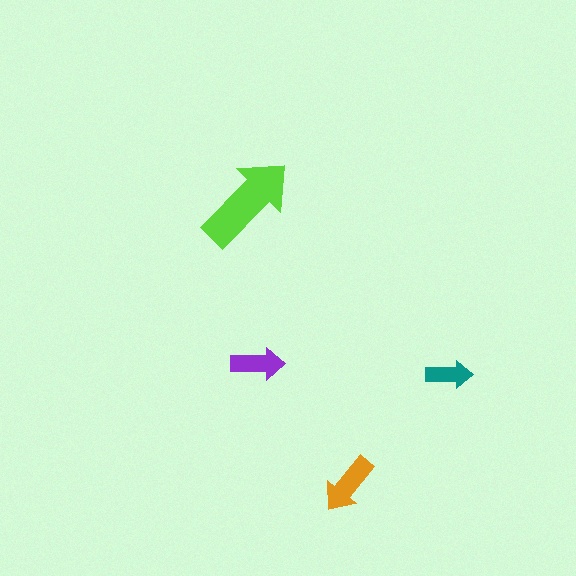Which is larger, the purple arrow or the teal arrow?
The purple one.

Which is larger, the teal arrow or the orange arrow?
The orange one.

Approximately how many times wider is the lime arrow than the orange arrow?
About 1.5 times wider.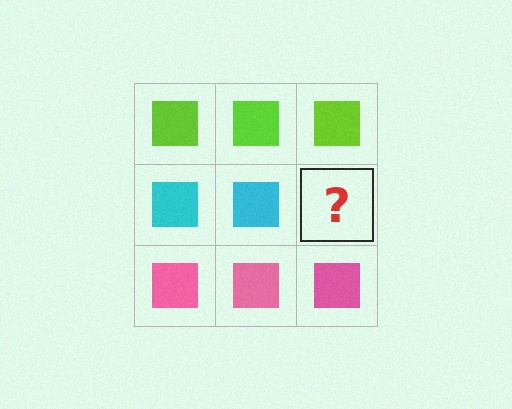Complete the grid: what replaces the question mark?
The question mark should be replaced with a cyan square.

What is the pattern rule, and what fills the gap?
The rule is that each row has a consistent color. The gap should be filled with a cyan square.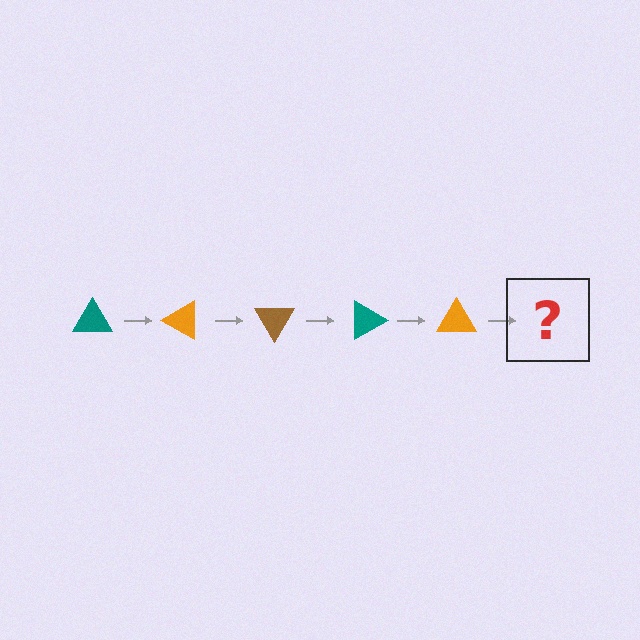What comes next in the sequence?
The next element should be a brown triangle, rotated 150 degrees from the start.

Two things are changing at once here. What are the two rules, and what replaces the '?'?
The two rules are that it rotates 30 degrees each step and the color cycles through teal, orange, and brown. The '?' should be a brown triangle, rotated 150 degrees from the start.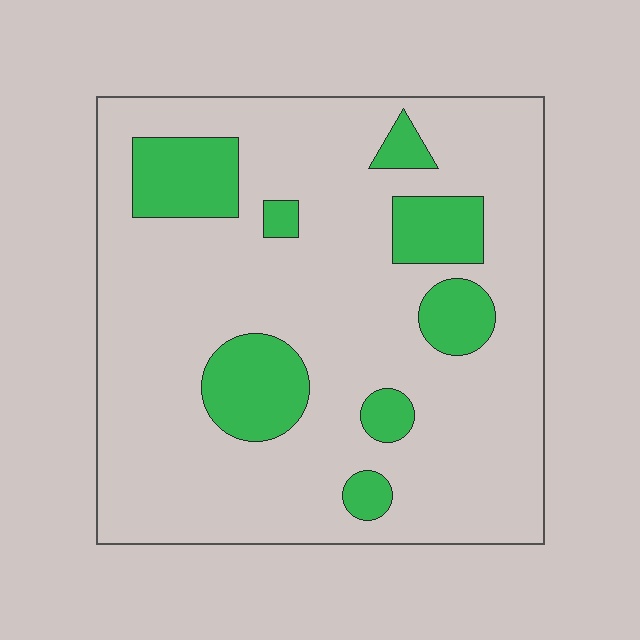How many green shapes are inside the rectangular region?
8.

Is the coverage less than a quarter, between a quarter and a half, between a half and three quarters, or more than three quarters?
Less than a quarter.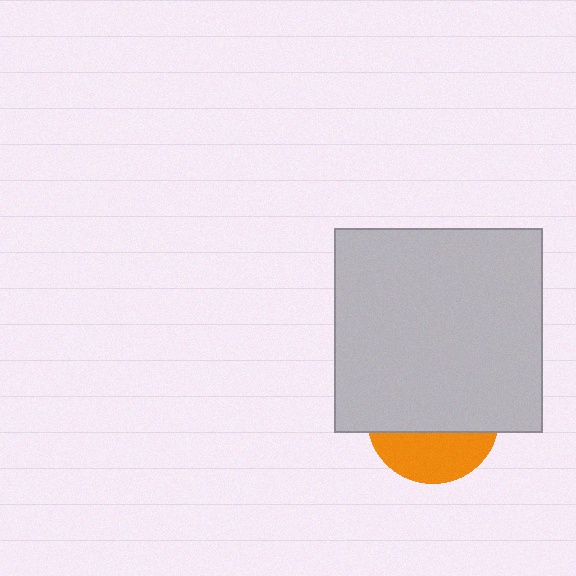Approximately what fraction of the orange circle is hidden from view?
Roughly 64% of the orange circle is hidden behind the light gray rectangle.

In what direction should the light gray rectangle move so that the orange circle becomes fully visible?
The light gray rectangle should move up. That is the shortest direction to clear the overlap and leave the orange circle fully visible.